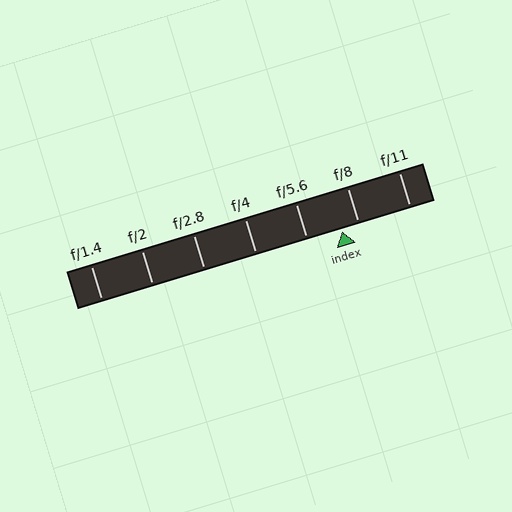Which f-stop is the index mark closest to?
The index mark is closest to f/8.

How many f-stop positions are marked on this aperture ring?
There are 7 f-stop positions marked.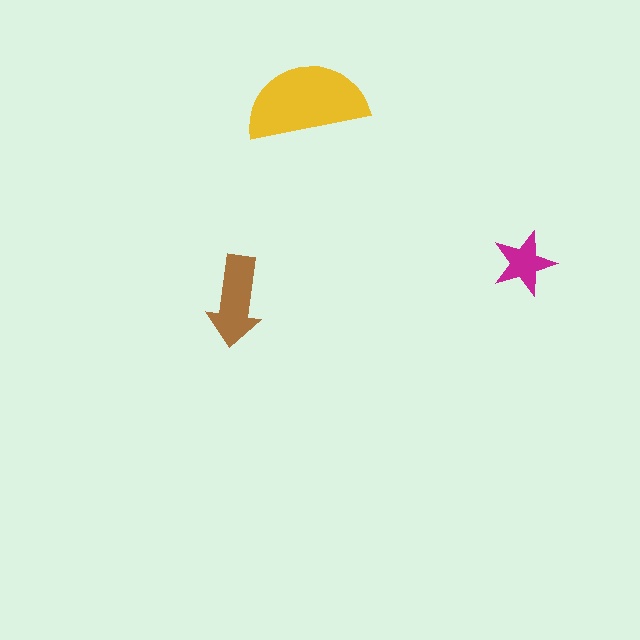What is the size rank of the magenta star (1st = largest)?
3rd.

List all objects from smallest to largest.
The magenta star, the brown arrow, the yellow semicircle.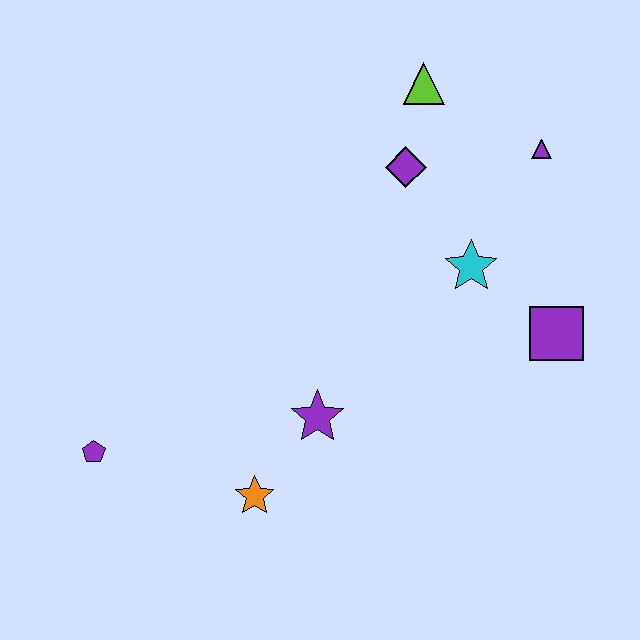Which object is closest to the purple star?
The orange star is closest to the purple star.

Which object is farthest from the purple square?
The purple pentagon is farthest from the purple square.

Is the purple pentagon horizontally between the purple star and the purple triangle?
No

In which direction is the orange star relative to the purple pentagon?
The orange star is to the right of the purple pentagon.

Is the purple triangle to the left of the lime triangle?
No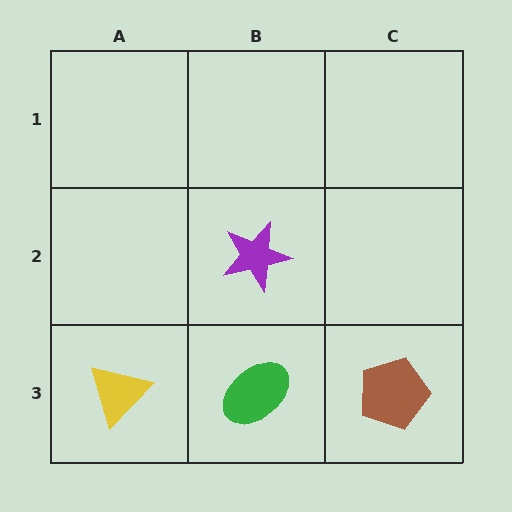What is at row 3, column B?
A green ellipse.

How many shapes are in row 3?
3 shapes.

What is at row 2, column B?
A purple star.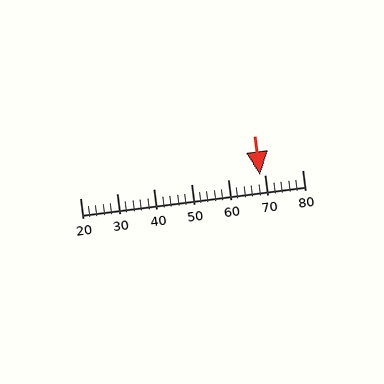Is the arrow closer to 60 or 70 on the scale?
The arrow is closer to 70.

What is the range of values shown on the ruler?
The ruler shows values from 20 to 80.